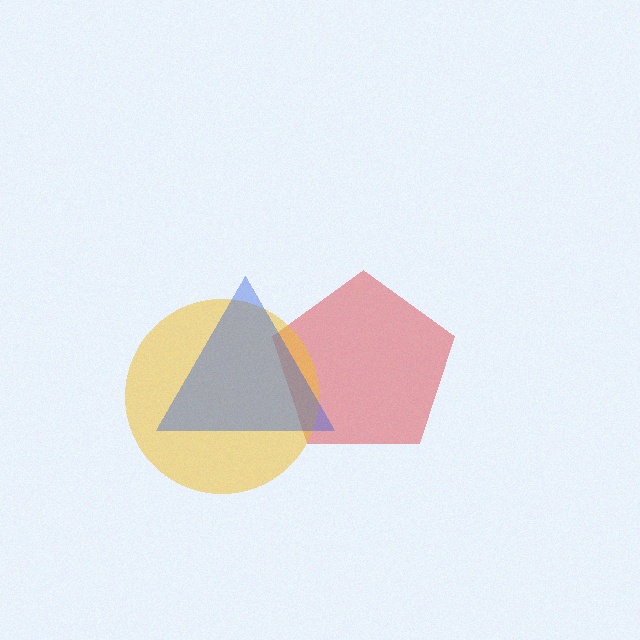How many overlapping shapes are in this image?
There are 3 overlapping shapes in the image.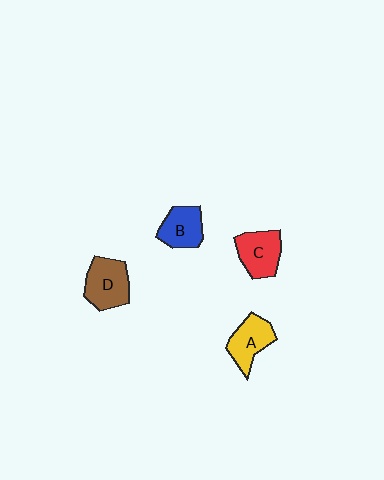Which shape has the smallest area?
Shape B (blue).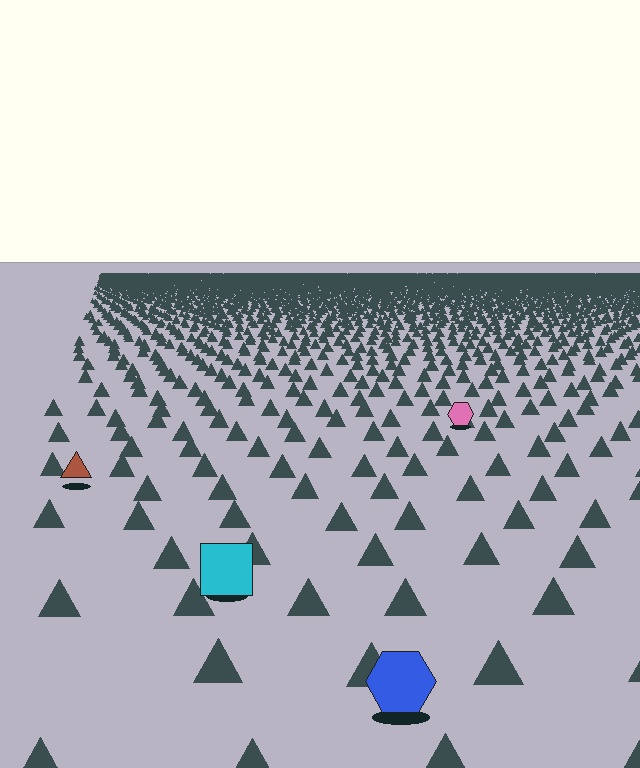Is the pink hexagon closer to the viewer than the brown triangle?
No. The brown triangle is closer — you can tell from the texture gradient: the ground texture is coarser near it.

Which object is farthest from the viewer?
The pink hexagon is farthest from the viewer. It appears smaller and the ground texture around it is denser.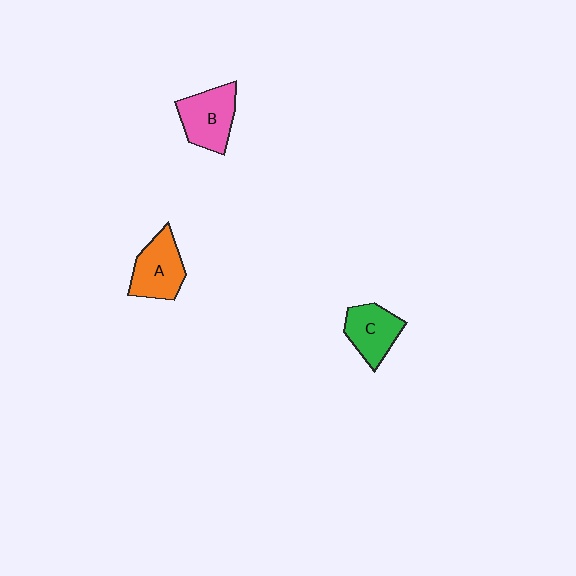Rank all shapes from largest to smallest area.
From largest to smallest: B (pink), A (orange), C (green).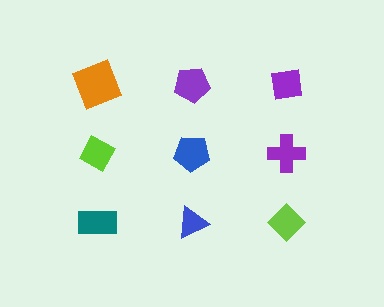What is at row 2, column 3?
A purple cross.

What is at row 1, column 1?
An orange square.